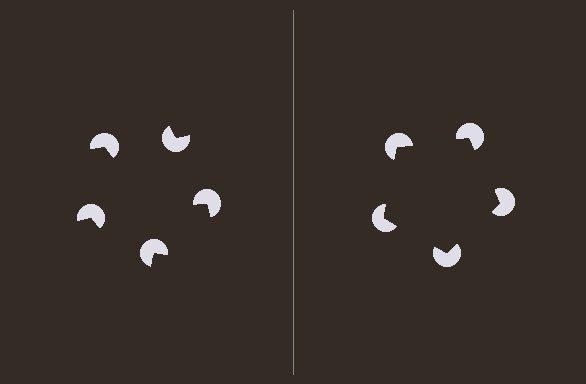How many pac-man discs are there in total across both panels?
10 — 5 on each side.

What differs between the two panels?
The pac-man discs are positioned identically on both sides; only the wedge orientations differ. On the right they align to a pentagon; on the left they are misaligned.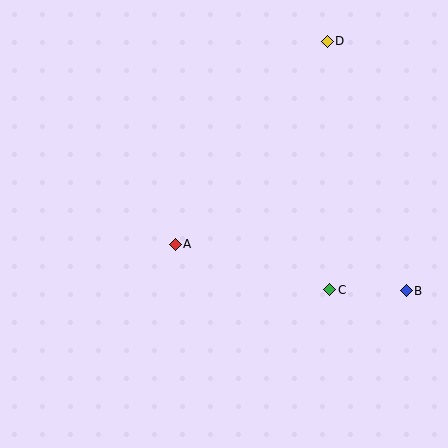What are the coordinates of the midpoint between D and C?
The midpoint between D and C is at (329, 166).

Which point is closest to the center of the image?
Point A at (175, 244) is closest to the center.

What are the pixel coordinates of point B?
Point B is at (406, 291).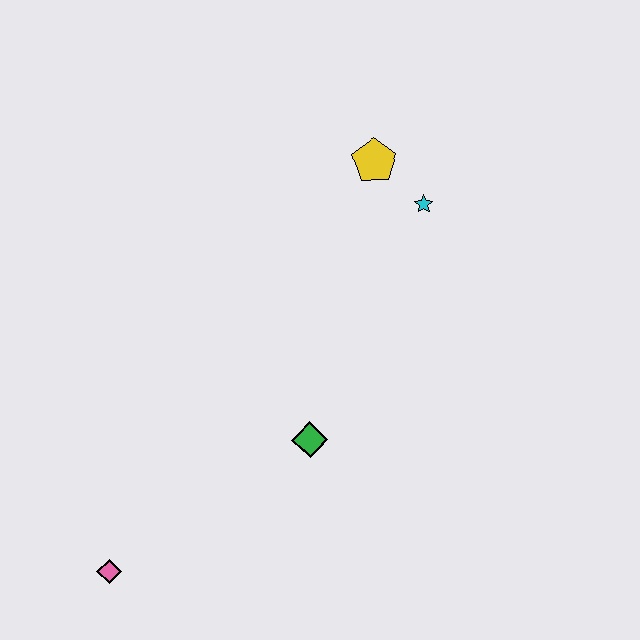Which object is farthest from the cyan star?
The pink diamond is farthest from the cyan star.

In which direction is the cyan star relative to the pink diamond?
The cyan star is above the pink diamond.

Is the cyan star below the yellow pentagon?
Yes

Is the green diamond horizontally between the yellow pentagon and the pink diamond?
Yes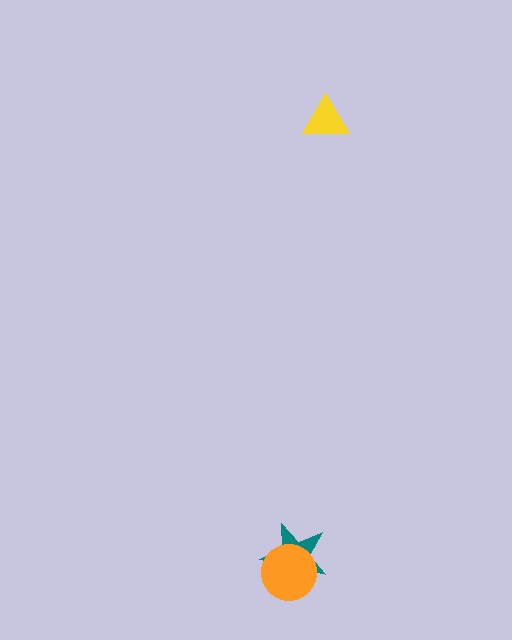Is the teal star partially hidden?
Yes, it is partially covered by another shape.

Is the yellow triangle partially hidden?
No, no other shape covers it.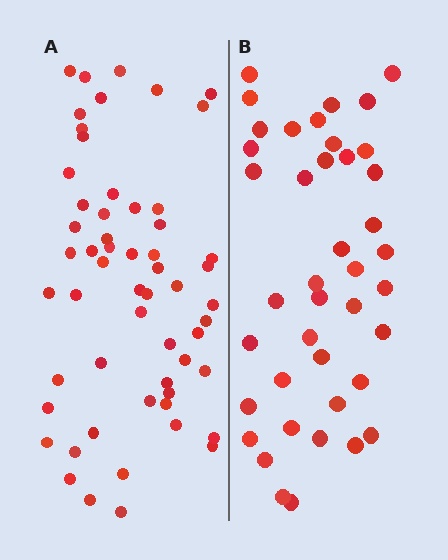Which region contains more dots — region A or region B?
Region A (the left region) has more dots.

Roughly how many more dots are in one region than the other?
Region A has approximately 15 more dots than region B.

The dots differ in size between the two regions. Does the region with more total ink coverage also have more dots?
No. Region B has more total ink coverage because its dots are larger, but region A actually contains more individual dots. Total area can be misleading — the number of items is what matters here.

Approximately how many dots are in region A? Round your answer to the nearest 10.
About 60 dots. (The exact count is 57, which rounds to 60.)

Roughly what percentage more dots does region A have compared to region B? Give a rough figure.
About 40% more.